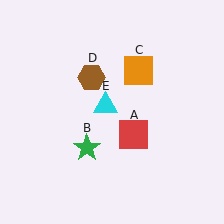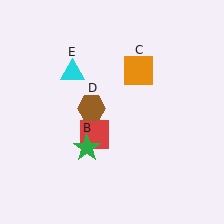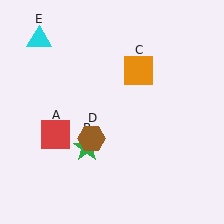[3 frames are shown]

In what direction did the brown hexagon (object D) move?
The brown hexagon (object D) moved down.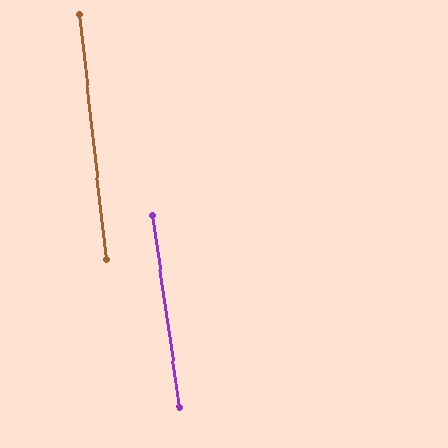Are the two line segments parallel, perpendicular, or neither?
Parallel — their directions differ by only 1.8°.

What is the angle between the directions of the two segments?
Approximately 2 degrees.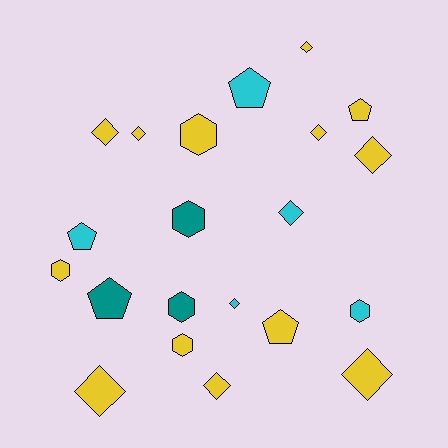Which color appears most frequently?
Yellow, with 13 objects.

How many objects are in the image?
There are 21 objects.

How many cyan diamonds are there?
There are 2 cyan diamonds.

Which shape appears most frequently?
Diamond, with 10 objects.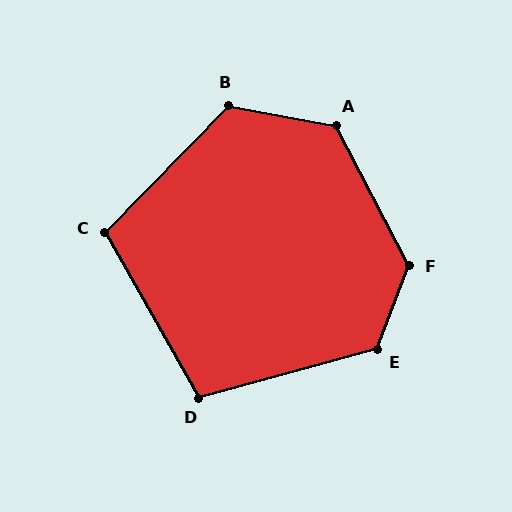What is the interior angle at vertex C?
Approximately 106 degrees (obtuse).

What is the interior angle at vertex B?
Approximately 124 degrees (obtuse).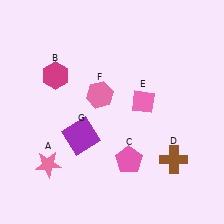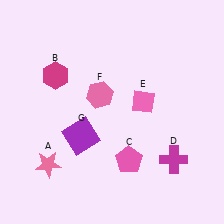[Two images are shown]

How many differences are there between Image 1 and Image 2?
There is 1 difference between the two images.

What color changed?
The cross (D) changed from brown in Image 1 to magenta in Image 2.